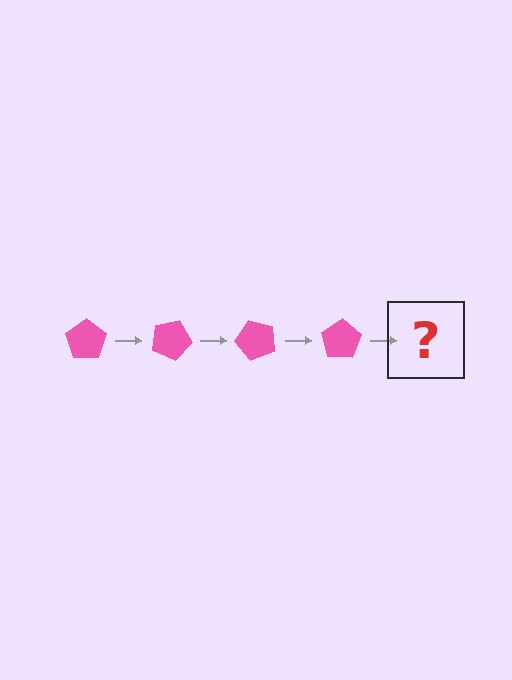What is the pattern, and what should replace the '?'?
The pattern is that the pentagon rotates 25 degrees each step. The '?' should be a pink pentagon rotated 100 degrees.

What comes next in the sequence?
The next element should be a pink pentagon rotated 100 degrees.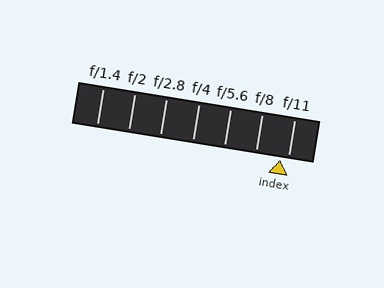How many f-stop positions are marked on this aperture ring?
There are 7 f-stop positions marked.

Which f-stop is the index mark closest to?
The index mark is closest to f/11.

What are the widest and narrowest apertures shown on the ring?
The widest aperture shown is f/1.4 and the narrowest is f/11.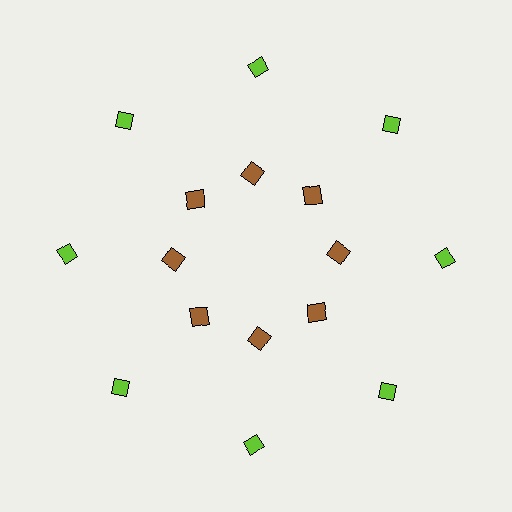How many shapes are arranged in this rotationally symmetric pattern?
There are 16 shapes, arranged in 8 groups of 2.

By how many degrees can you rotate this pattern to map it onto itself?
The pattern maps onto itself every 45 degrees of rotation.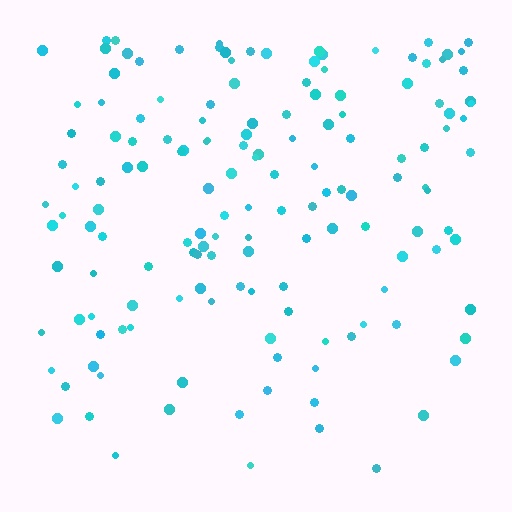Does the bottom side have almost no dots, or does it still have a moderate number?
Still a moderate number, just noticeably fewer than the top.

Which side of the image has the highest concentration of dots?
The top.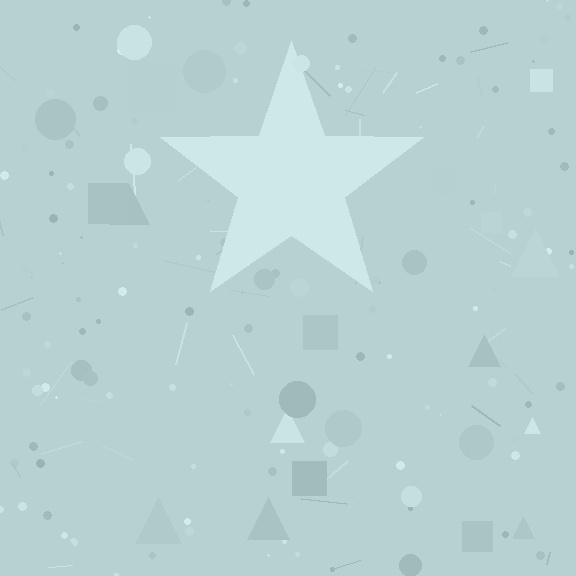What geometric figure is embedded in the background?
A star is embedded in the background.